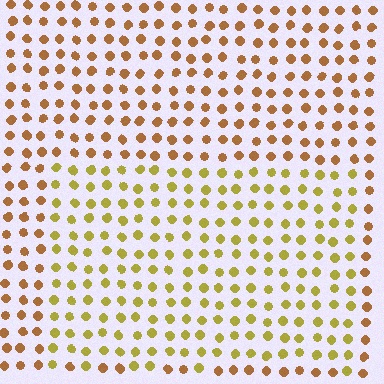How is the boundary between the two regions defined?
The boundary is defined purely by a slight shift in hue (about 31 degrees). Spacing, size, and orientation are identical on both sides.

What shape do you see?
I see a rectangle.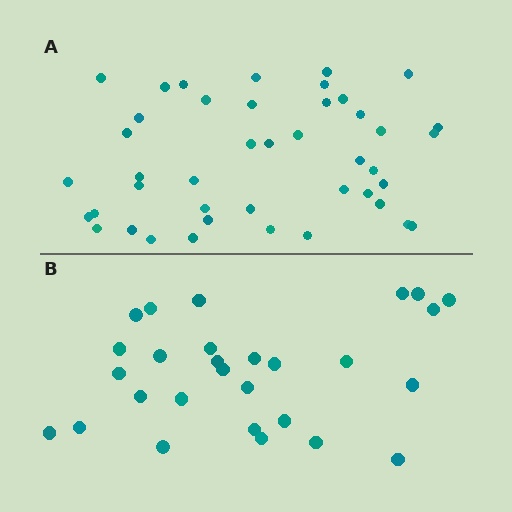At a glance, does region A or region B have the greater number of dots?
Region A (the top region) has more dots.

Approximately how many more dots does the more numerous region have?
Region A has approximately 15 more dots than region B.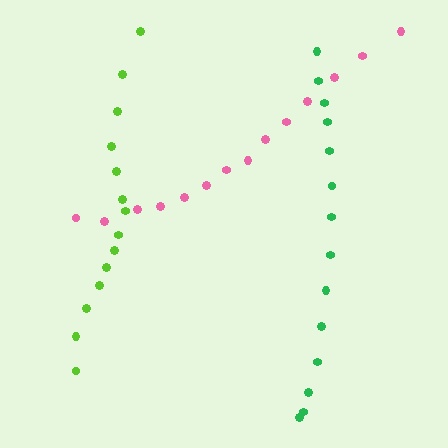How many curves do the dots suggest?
There are 3 distinct paths.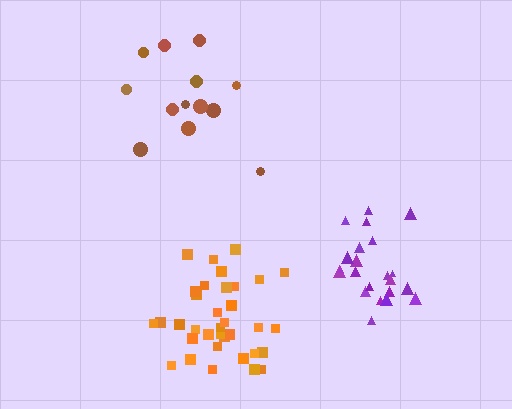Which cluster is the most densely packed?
Orange.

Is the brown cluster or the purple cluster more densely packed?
Purple.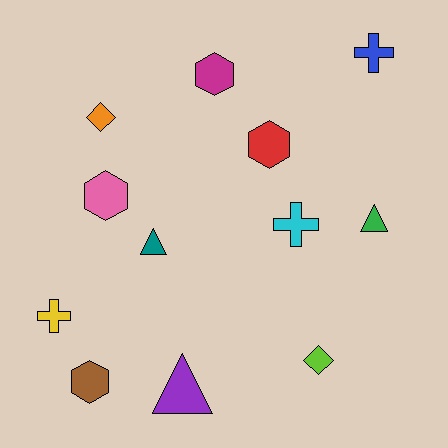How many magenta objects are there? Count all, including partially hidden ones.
There is 1 magenta object.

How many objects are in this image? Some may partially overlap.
There are 12 objects.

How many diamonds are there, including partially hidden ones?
There are 2 diamonds.